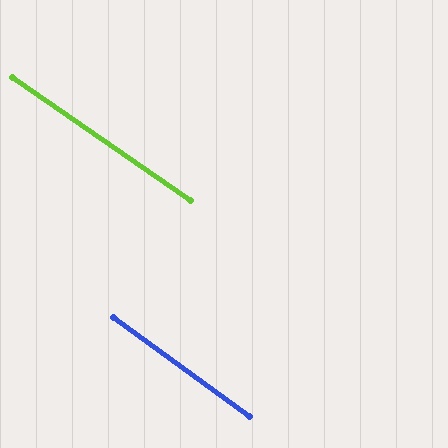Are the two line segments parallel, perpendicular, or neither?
Parallel — their directions differ by only 1.8°.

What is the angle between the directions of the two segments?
Approximately 2 degrees.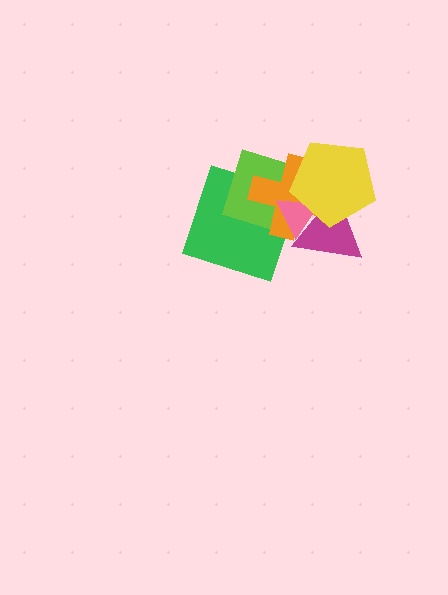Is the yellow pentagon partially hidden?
No, no other shape covers it.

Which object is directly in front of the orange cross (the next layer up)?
The pink triangle is directly in front of the orange cross.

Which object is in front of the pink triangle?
The yellow pentagon is in front of the pink triangle.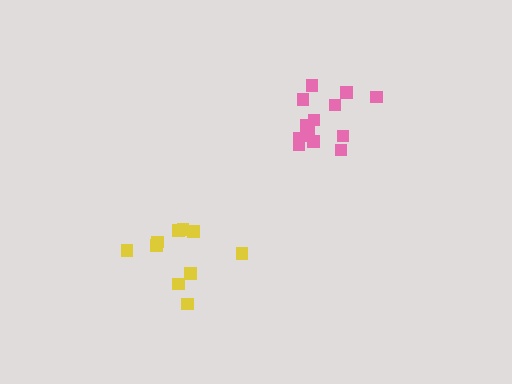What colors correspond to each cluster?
The clusters are colored: pink, yellow.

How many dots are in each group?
Group 1: 14 dots, Group 2: 10 dots (24 total).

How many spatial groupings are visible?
There are 2 spatial groupings.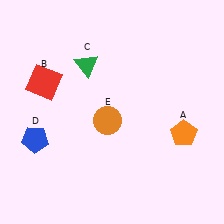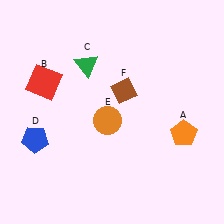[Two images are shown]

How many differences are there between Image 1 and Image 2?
There is 1 difference between the two images.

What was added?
A brown diamond (F) was added in Image 2.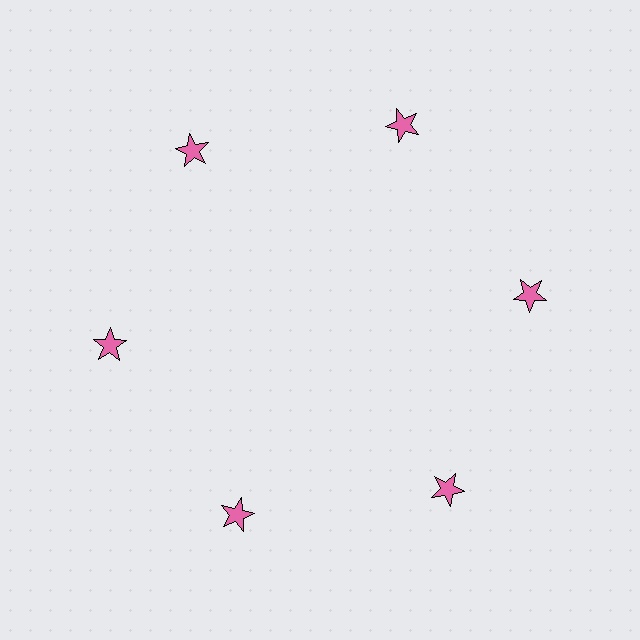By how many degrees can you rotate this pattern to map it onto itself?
The pattern maps onto itself every 60 degrees of rotation.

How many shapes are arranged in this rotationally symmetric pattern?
There are 6 shapes, arranged in 6 groups of 1.